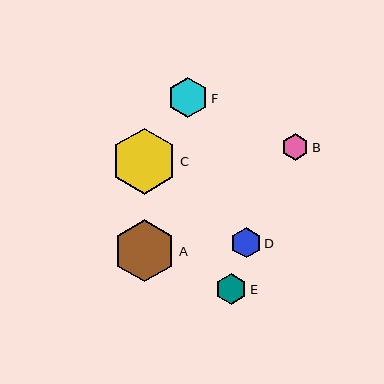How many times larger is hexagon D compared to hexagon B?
Hexagon D is approximately 1.1 times the size of hexagon B.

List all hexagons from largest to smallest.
From largest to smallest: C, A, F, E, D, B.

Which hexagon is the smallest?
Hexagon B is the smallest with a size of approximately 27 pixels.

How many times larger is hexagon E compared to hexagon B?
Hexagon E is approximately 1.2 times the size of hexagon B.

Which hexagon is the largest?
Hexagon C is the largest with a size of approximately 66 pixels.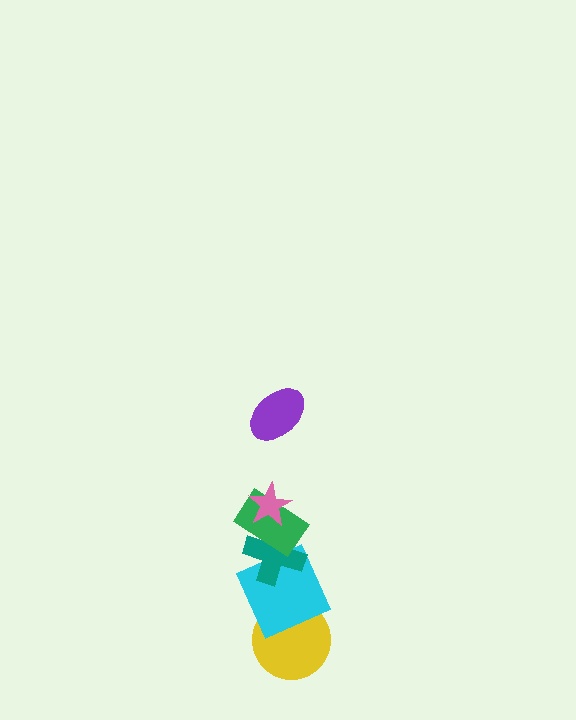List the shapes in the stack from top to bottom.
From top to bottom: the purple ellipse, the pink star, the green rectangle, the teal cross, the cyan square, the yellow circle.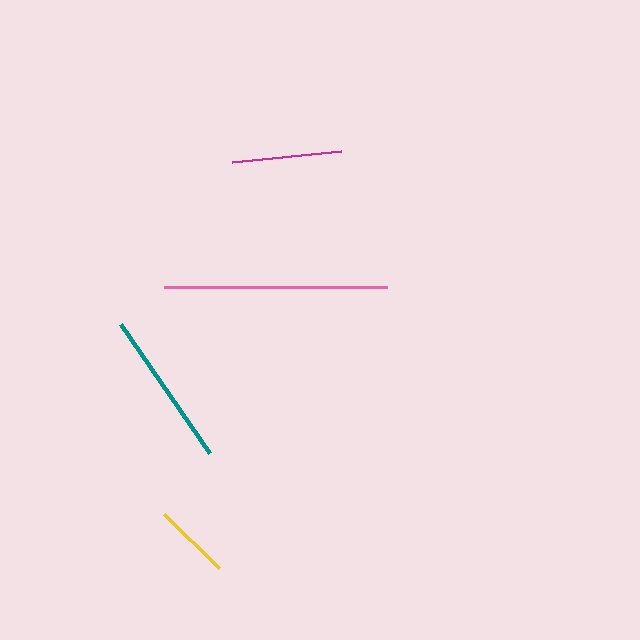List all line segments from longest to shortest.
From longest to shortest: pink, teal, magenta, yellow.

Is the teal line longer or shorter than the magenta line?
The teal line is longer than the magenta line.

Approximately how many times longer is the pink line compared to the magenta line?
The pink line is approximately 2.0 times the length of the magenta line.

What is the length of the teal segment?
The teal segment is approximately 158 pixels long.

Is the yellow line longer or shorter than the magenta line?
The magenta line is longer than the yellow line.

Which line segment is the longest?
The pink line is the longest at approximately 223 pixels.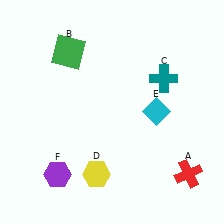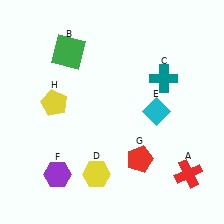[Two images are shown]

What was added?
A red pentagon (G), a yellow pentagon (H) were added in Image 2.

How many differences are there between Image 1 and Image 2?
There are 2 differences between the two images.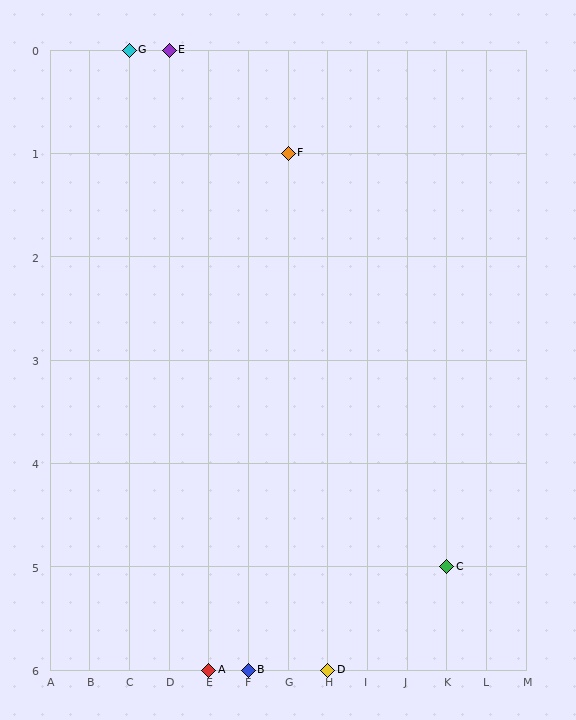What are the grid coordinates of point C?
Point C is at grid coordinates (K, 5).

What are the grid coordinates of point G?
Point G is at grid coordinates (C, 0).